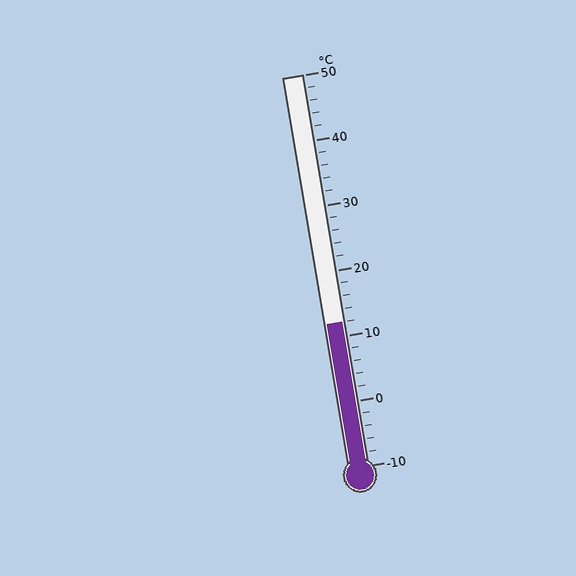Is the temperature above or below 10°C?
The temperature is above 10°C.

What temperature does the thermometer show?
The thermometer shows approximately 12°C.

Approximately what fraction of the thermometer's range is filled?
The thermometer is filled to approximately 35% of its range.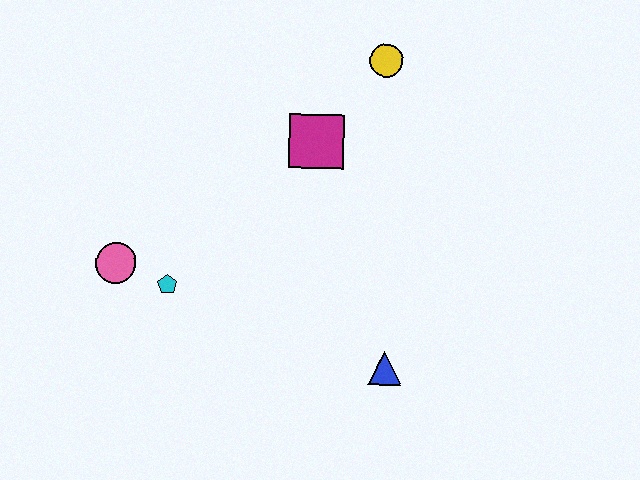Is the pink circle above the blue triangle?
Yes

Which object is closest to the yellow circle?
The magenta square is closest to the yellow circle.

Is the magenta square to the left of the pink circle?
No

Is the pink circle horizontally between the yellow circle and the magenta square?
No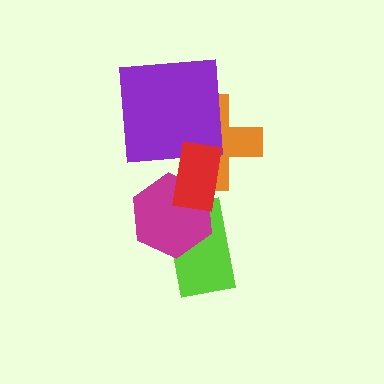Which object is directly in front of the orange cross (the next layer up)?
The purple square is directly in front of the orange cross.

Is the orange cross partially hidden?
Yes, it is partially covered by another shape.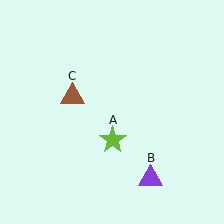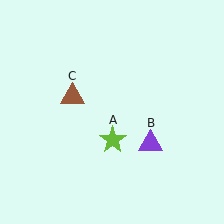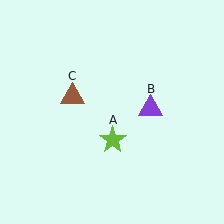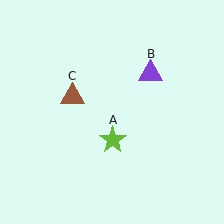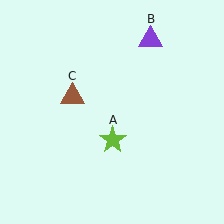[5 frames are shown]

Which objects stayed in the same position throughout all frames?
Lime star (object A) and brown triangle (object C) remained stationary.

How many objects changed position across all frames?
1 object changed position: purple triangle (object B).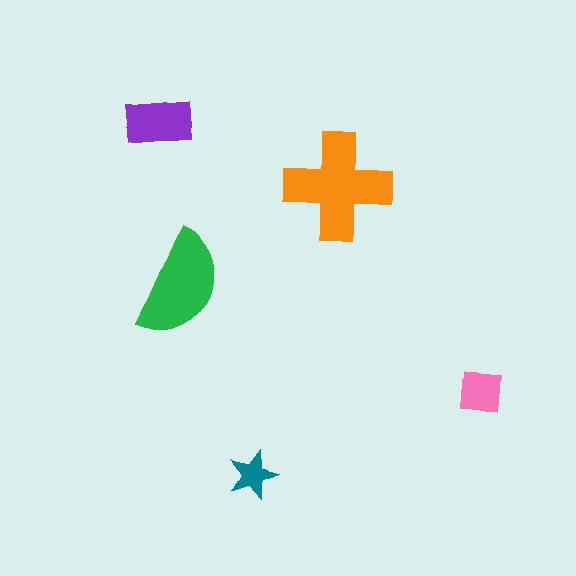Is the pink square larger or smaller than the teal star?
Larger.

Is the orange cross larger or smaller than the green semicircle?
Larger.